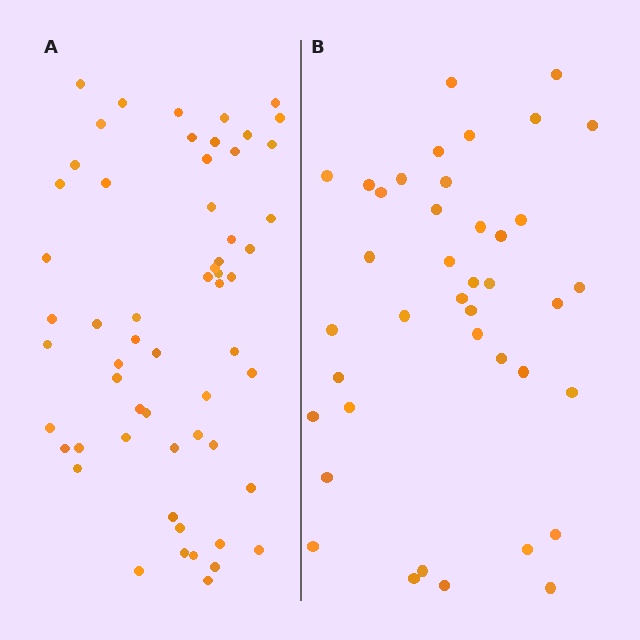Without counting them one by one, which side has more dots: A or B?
Region A (the left region) has more dots.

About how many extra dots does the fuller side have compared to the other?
Region A has approximately 20 more dots than region B.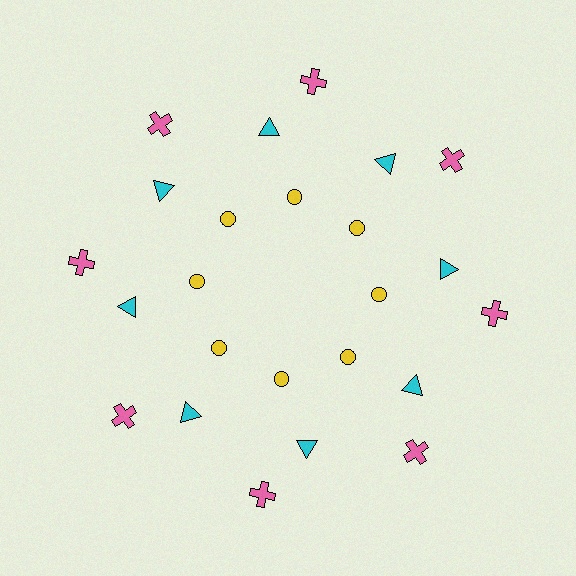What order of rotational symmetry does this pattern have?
This pattern has 8-fold rotational symmetry.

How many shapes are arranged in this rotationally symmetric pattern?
There are 24 shapes, arranged in 8 groups of 3.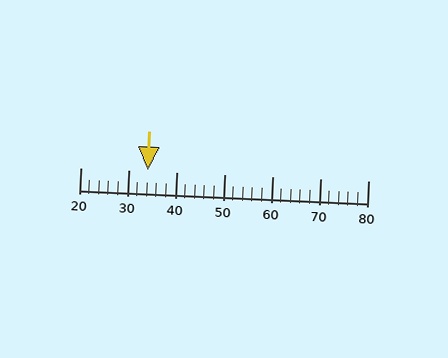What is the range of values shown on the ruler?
The ruler shows values from 20 to 80.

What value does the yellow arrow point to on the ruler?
The yellow arrow points to approximately 34.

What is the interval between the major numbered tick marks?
The major tick marks are spaced 10 units apart.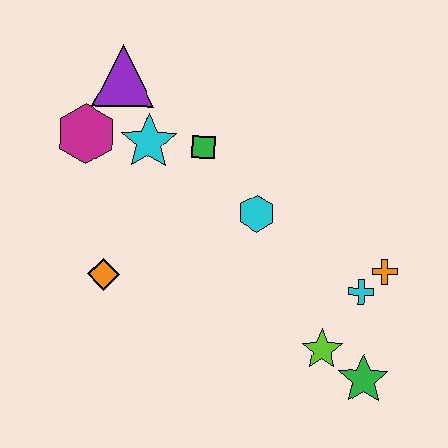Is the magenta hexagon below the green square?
No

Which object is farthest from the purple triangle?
The green star is farthest from the purple triangle.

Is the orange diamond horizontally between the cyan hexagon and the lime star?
No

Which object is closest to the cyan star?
The green square is closest to the cyan star.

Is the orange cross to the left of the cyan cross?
No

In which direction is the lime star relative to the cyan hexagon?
The lime star is below the cyan hexagon.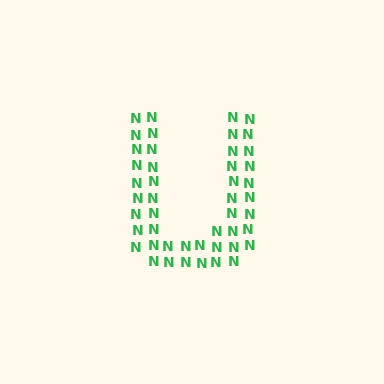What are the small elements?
The small elements are letter N's.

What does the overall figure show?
The overall figure shows the letter U.